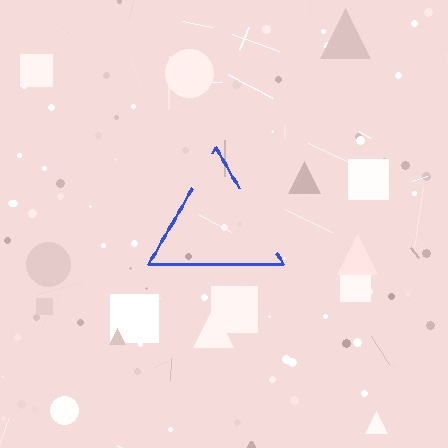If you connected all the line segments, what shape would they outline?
They would outline a triangle.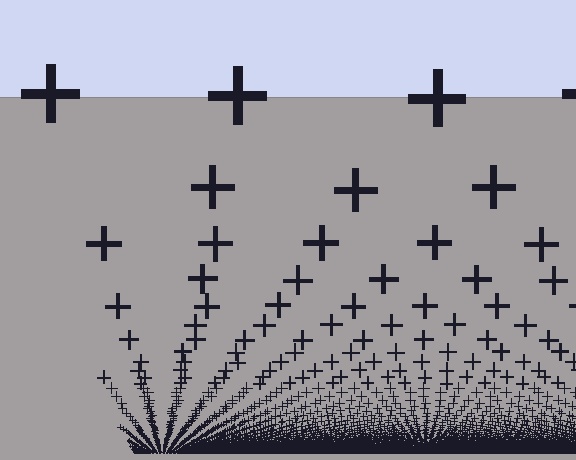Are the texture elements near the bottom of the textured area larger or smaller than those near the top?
Smaller. The gradient is inverted — elements near the bottom are smaller and denser.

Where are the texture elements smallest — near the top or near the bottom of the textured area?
Near the bottom.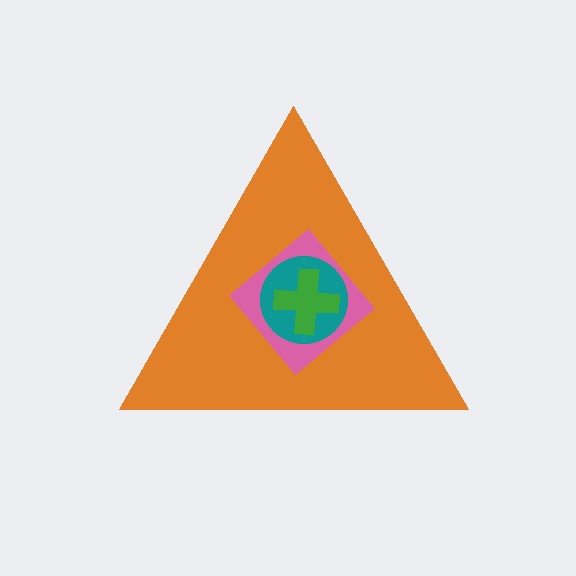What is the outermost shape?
The orange triangle.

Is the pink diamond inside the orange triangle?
Yes.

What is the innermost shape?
The green cross.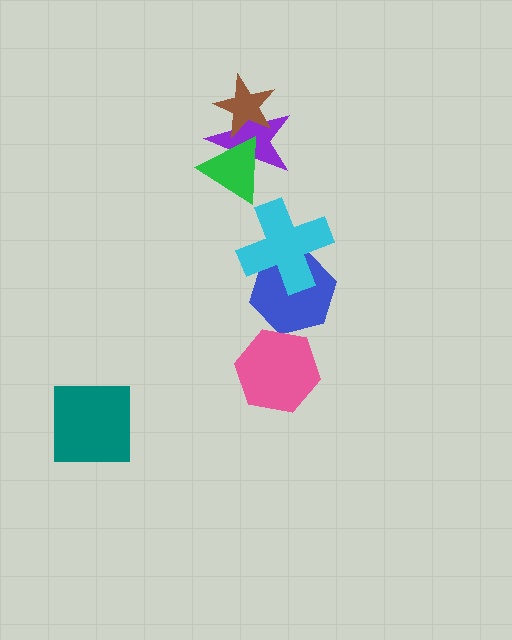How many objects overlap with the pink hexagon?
0 objects overlap with the pink hexagon.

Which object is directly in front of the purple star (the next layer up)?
The brown star is directly in front of the purple star.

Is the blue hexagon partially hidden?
Yes, it is partially covered by another shape.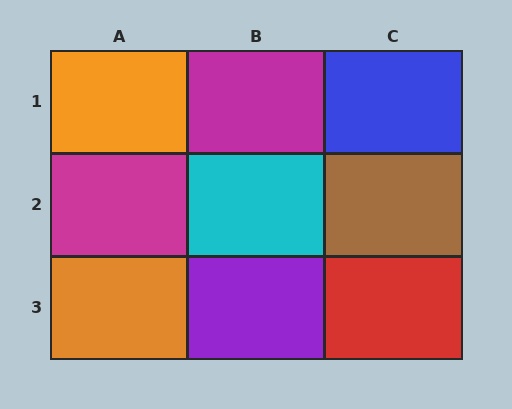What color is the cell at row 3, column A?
Orange.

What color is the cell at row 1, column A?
Orange.